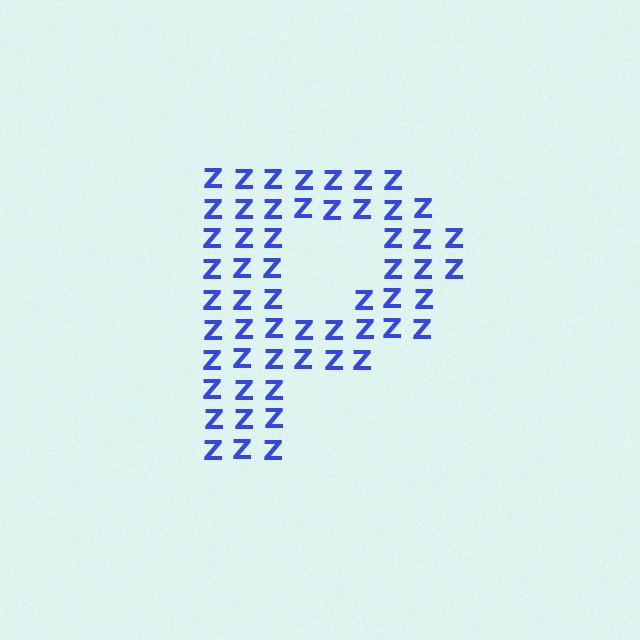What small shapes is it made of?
It is made of small letter Z's.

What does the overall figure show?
The overall figure shows the letter P.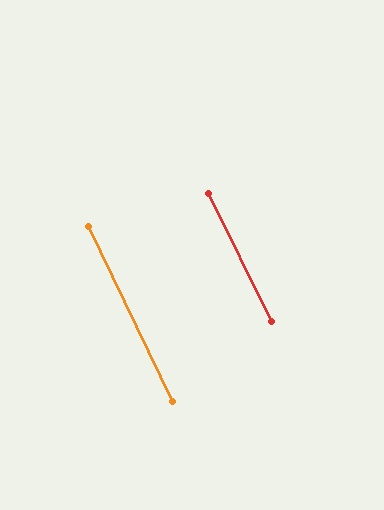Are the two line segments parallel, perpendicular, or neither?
Parallel — their directions differ by only 0.5°.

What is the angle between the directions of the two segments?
Approximately 1 degree.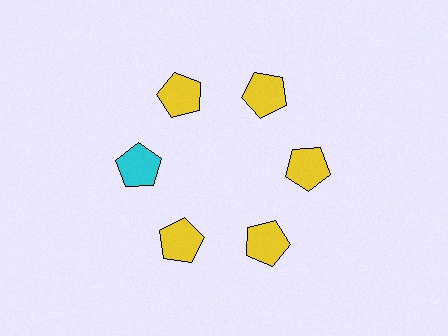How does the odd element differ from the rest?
It has a different color: cyan instead of yellow.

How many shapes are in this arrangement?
There are 6 shapes arranged in a ring pattern.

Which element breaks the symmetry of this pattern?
The cyan pentagon at roughly the 9 o'clock position breaks the symmetry. All other shapes are yellow pentagons.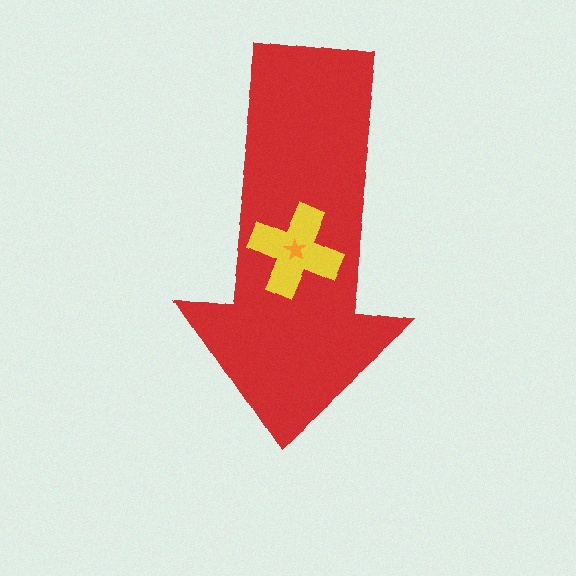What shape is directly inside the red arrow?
The yellow cross.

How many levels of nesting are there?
3.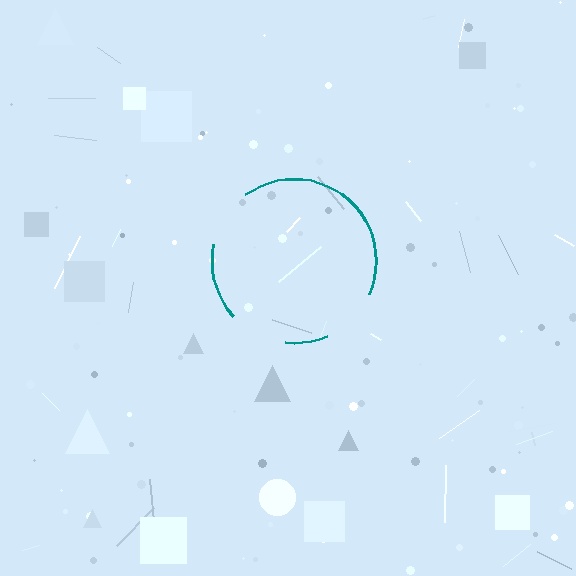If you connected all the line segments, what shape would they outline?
They would outline a circle.